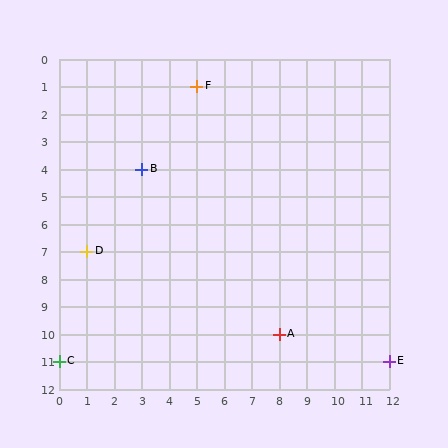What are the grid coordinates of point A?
Point A is at grid coordinates (8, 10).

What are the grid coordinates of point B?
Point B is at grid coordinates (3, 4).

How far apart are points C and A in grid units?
Points C and A are 8 columns and 1 row apart (about 8.1 grid units diagonally).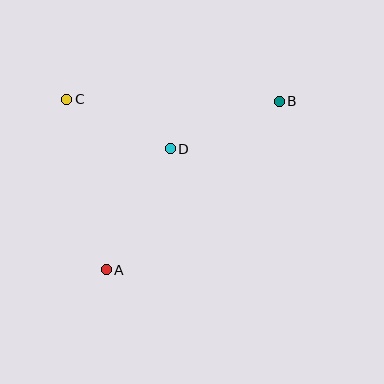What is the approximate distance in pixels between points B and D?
The distance between B and D is approximately 119 pixels.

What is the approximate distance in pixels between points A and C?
The distance between A and C is approximately 175 pixels.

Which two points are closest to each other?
Points C and D are closest to each other.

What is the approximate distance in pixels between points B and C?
The distance between B and C is approximately 213 pixels.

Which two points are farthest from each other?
Points A and B are farthest from each other.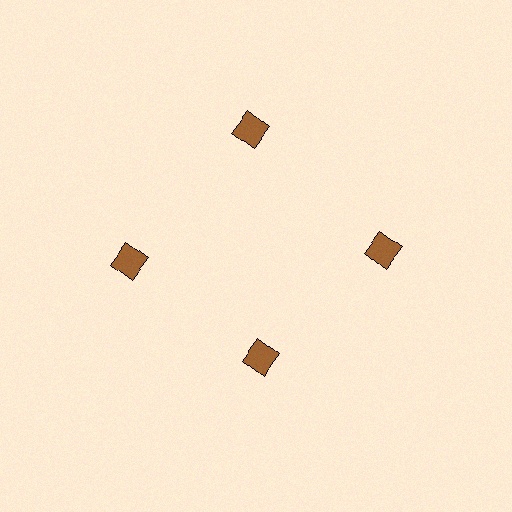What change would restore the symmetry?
The symmetry would be restored by moving it outward, back onto the ring so that all 4 squares sit at equal angles and equal distance from the center.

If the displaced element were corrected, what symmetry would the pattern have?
It would have 4-fold rotational symmetry — the pattern would map onto itself every 90 degrees.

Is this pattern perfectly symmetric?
No. The 4 brown squares are arranged in a ring, but one element near the 6 o'clock position is pulled inward toward the center, breaking the 4-fold rotational symmetry.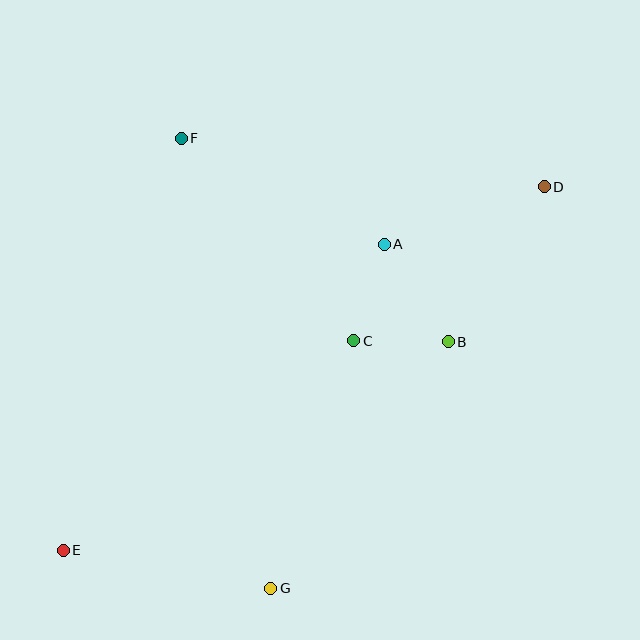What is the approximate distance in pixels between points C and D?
The distance between C and D is approximately 245 pixels.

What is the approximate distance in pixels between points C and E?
The distance between C and E is approximately 358 pixels.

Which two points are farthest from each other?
Points D and E are farthest from each other.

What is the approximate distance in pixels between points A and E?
The distance between A and E is approximately 443 pixels.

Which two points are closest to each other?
Points B and C are closest to each other.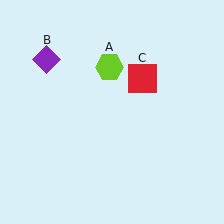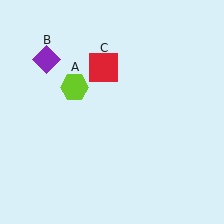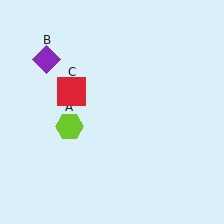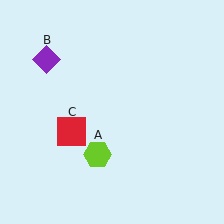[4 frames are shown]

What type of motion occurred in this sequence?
The lime hexagon (object A), red square (object C) rotated counterclockwise around the center of the scene.